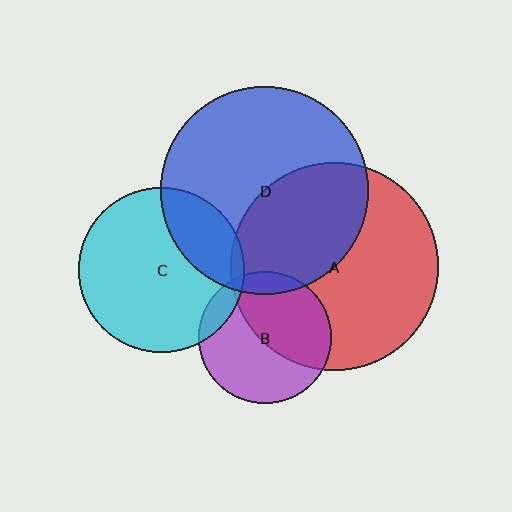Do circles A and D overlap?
Yes.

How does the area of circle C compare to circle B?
Approximately 1.6 times.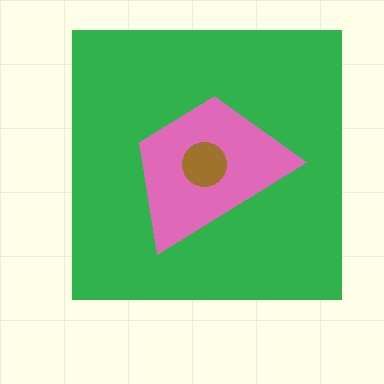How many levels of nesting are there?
3.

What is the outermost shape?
The green square.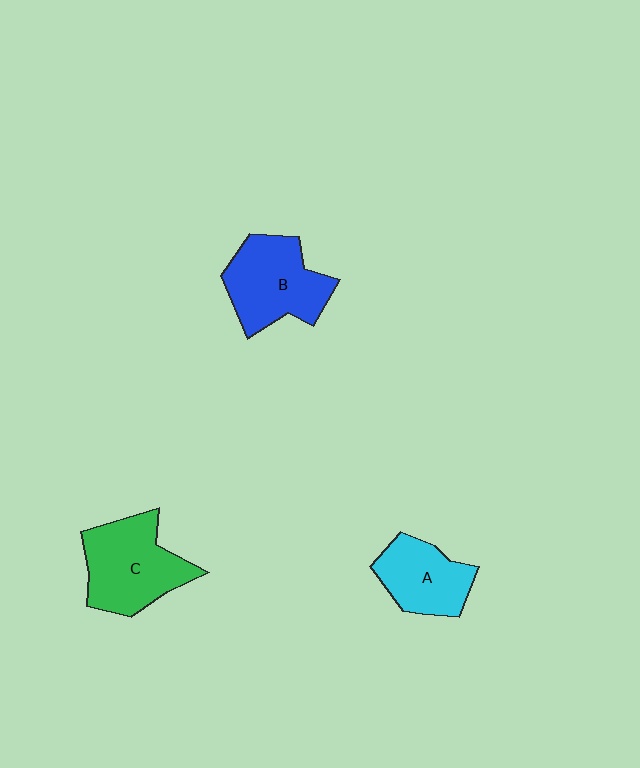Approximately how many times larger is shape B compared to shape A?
Approximately 1.3 times.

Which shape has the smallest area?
Shape A (cyan).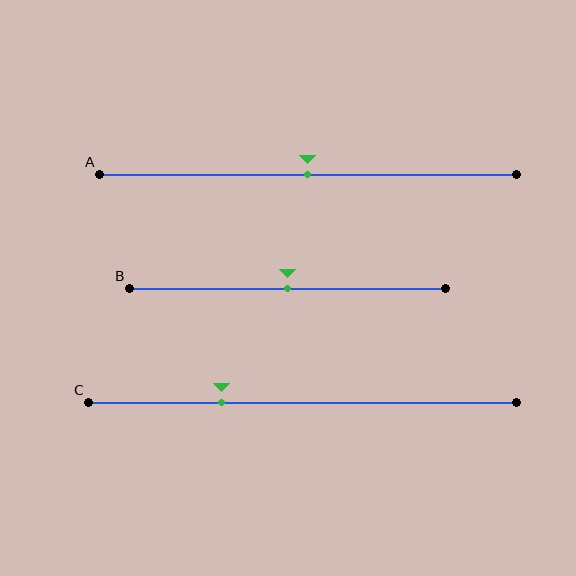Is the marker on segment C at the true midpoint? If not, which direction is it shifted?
No, the marker on segment C is shifted to the left by about 19% of the segment length.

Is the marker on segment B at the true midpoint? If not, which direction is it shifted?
Yes, the marker on segment B is at the true midpoint.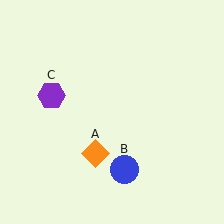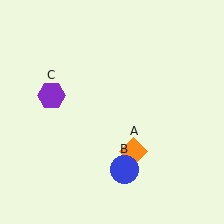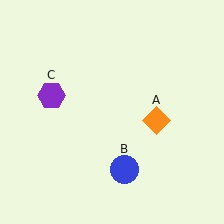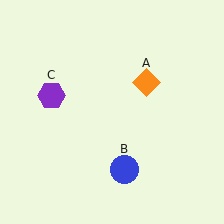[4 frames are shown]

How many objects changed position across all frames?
1 object changed position: orange diamond (object A).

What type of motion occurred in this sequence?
The orange diamond (object A) rotated counterclockwise around the center of the scene.